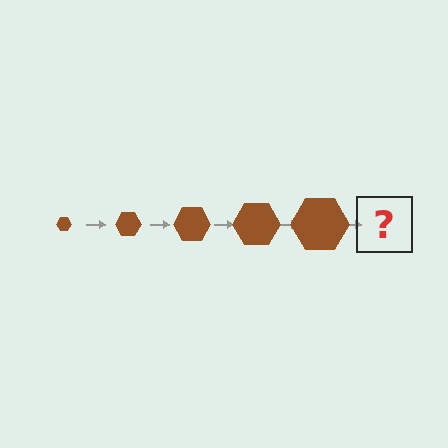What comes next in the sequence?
The next element should be a brown hexagon, larger than the previous one.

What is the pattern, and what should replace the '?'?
The pattern is that the hexagon gets progressively larger each step. The '?' should be a brown hexagon, larger than the previous one.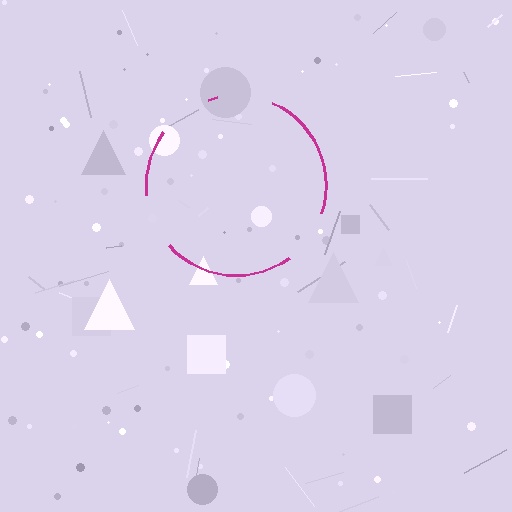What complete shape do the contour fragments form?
The contour fragments form a circle.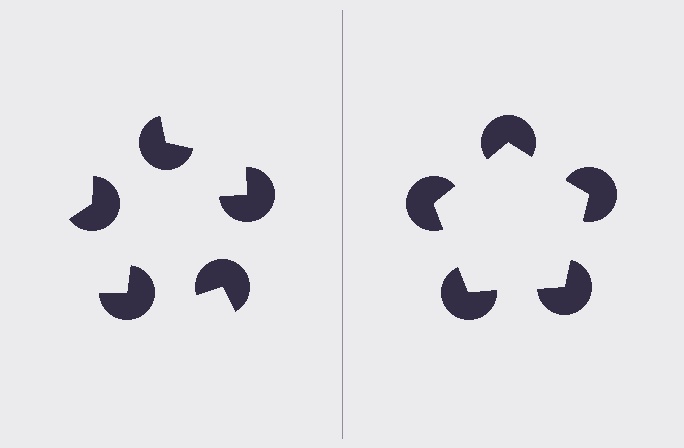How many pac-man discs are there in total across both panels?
10 — 5 on each side.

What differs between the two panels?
The pac-man discs are positioned identically on both sides; only the wedge orientations differ. On the right they align to a pentagon; on the left they are misaligned.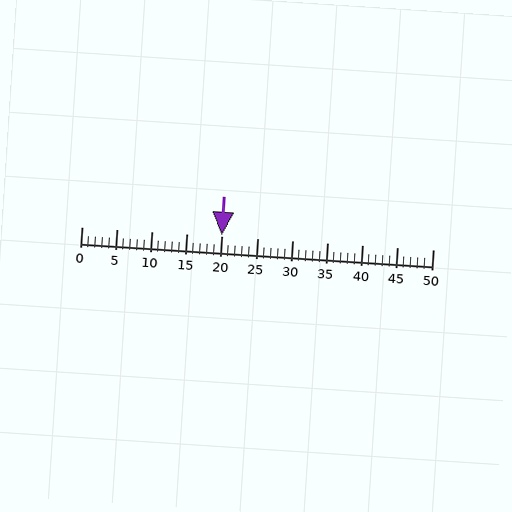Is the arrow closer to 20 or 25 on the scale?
The arrow is closer to 20.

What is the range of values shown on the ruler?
The ruler shows values from 0 to 50.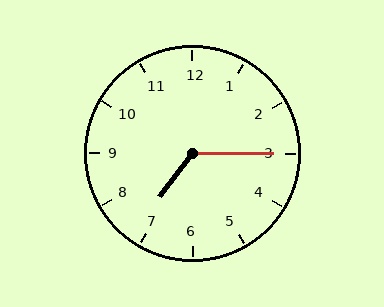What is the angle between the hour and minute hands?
Approximately 128 degrees.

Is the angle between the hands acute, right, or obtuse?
It is obtuse.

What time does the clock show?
7:15.